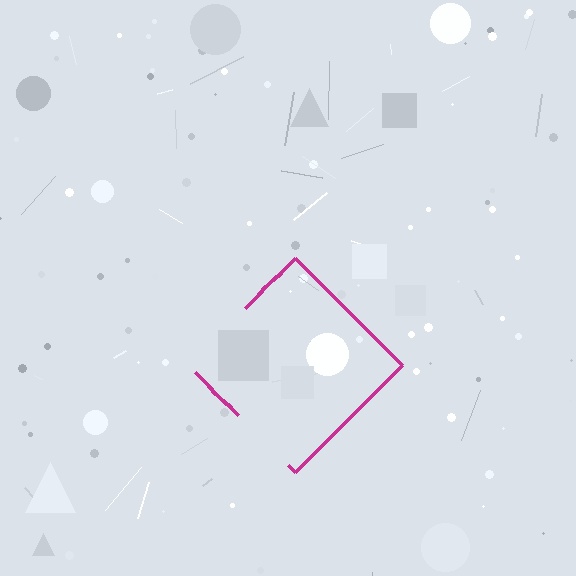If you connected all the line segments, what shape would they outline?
They would outline a diamond.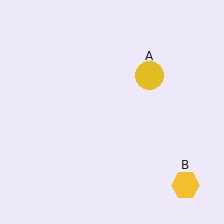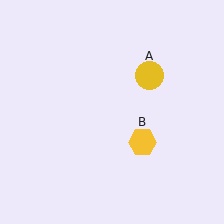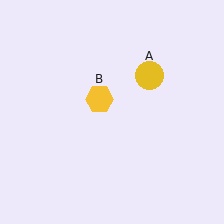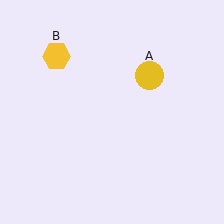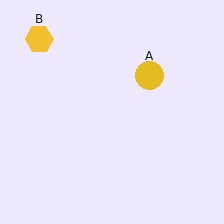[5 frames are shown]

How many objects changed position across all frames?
1 object changed position: yellow hexagon (object B).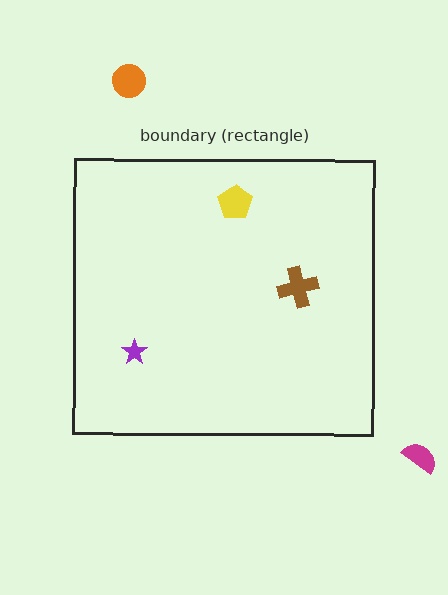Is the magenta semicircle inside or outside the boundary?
Outside.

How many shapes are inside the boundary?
3 inside, 2 outside.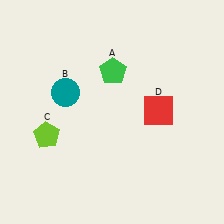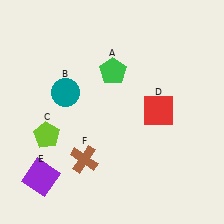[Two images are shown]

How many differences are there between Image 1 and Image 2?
There are 2 differences between the two images.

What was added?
A purple square (E), a brown cross (F) were added in Image 2.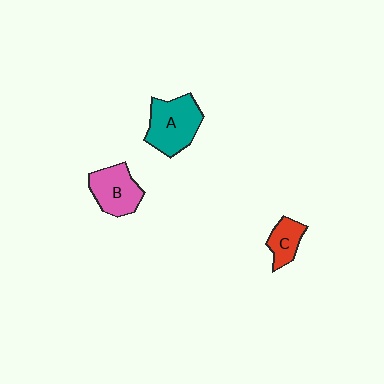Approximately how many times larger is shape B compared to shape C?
Approximately 1.6 times.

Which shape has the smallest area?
Shape C (red).